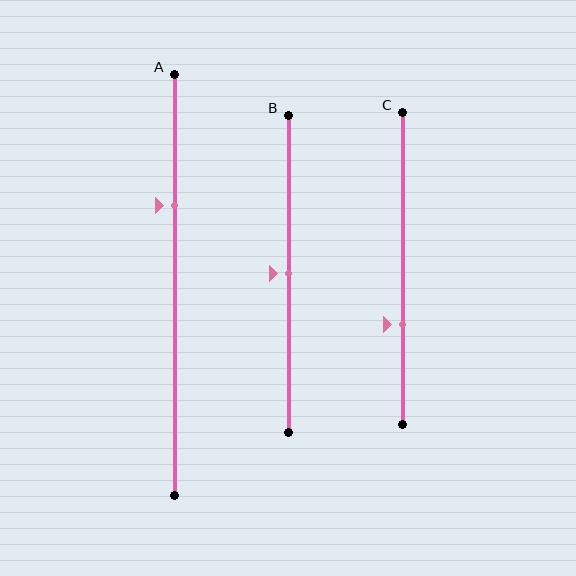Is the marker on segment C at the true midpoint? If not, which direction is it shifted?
No, the marker on segment C is shifted downward by about 18% of the segment length.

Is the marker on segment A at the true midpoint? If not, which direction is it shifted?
No, the marker on segment A is shifted upward by about 19% of the segment length.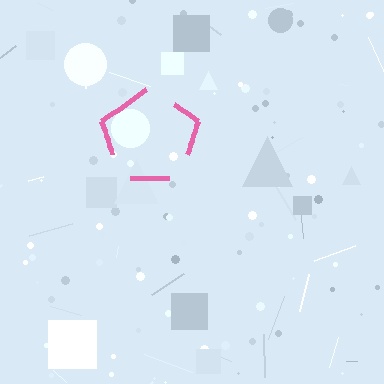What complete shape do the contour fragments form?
The contour fragments form a pentagon.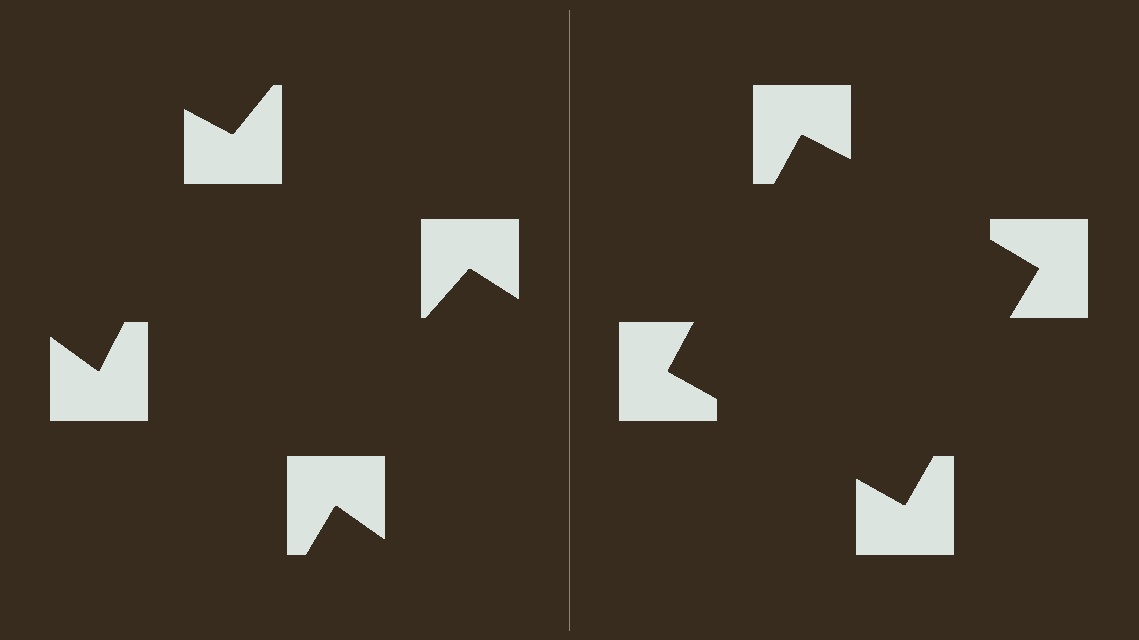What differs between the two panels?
The notched squares are positioned identically on both sides; only the wedge orientations differ. On the right they align to a square; on the left they are misaligned.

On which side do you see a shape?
An illusory square appears on the right side. On the left side the wedge cuts are rotated, so no coherent shape forms.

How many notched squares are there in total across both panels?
8 — 4 on each side.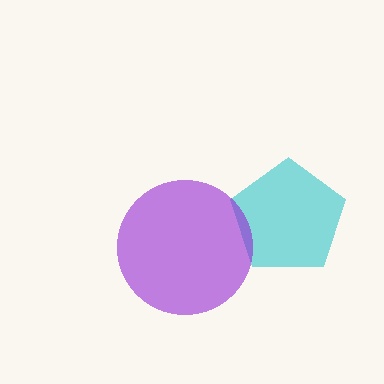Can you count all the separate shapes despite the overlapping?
Yes, there are 2 separate shapes.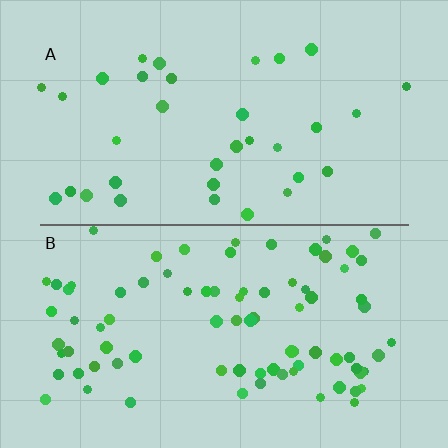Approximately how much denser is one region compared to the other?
Approximately 2.5× — region B over region A.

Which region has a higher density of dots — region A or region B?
B (the bottom).